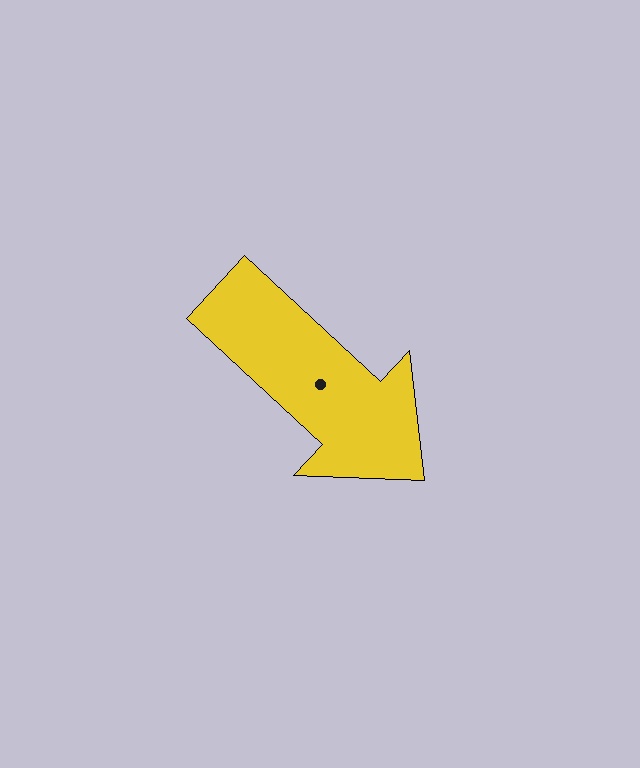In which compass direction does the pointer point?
Southeast.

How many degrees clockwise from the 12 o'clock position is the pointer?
Approximately 133 degrees.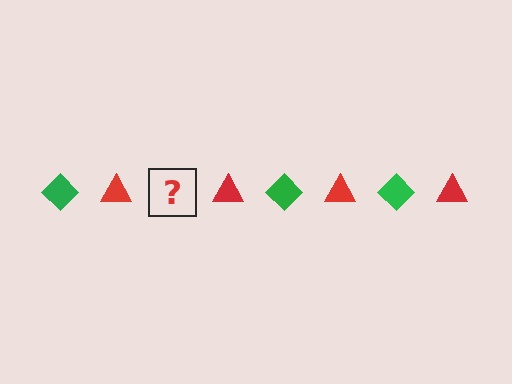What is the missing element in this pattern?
The missing element is a green diamond.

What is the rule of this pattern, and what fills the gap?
The rule is that the pattern alternates between green diamond and red triangle. The gap should be filled with a green diamond.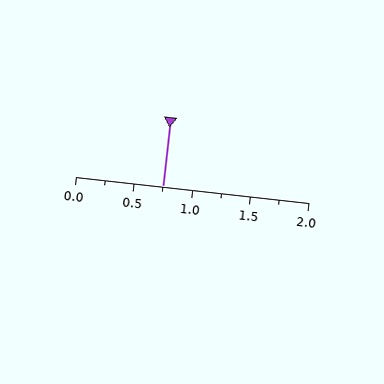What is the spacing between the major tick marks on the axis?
The major ticks are spaced 0.5 apart.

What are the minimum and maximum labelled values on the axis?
The axis runs from 0.0 to 2.0.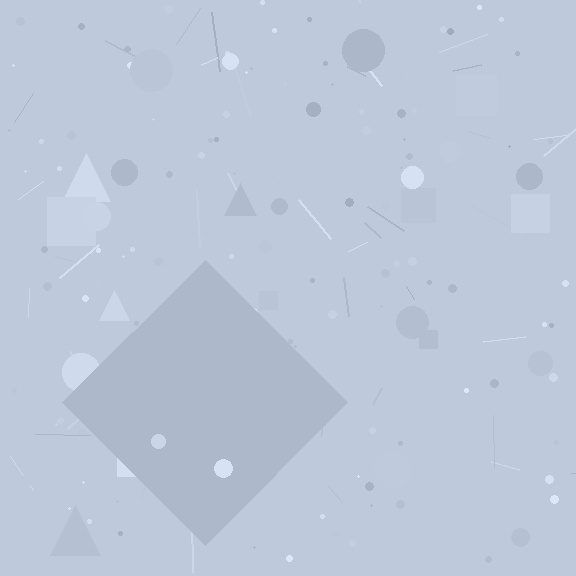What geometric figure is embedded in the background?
A diamond is embedded in the background.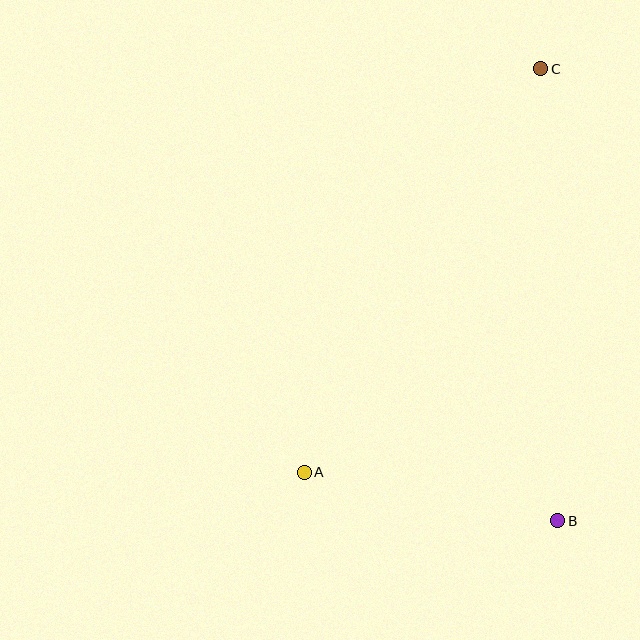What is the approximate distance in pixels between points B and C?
The distance between B and C is approximately 452 pixels.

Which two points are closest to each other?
Points A and B are closest to each other.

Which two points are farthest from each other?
Points A and C are farthest from each other.